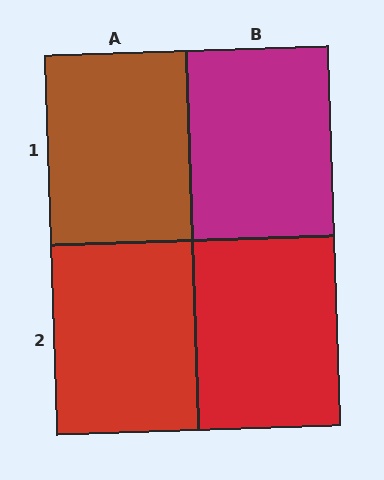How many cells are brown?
1 cell is brown.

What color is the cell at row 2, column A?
Red.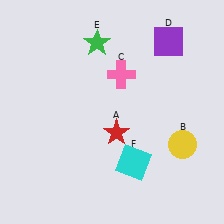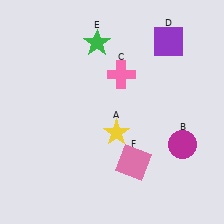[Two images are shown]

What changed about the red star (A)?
In Image 1, A is red. In Image 2, it changed to yellow.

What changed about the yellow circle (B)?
In Image 1, B is yellow. In Image 2, it changed to magenta.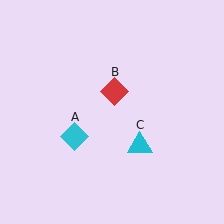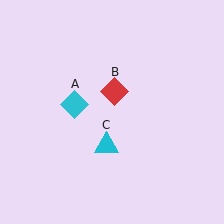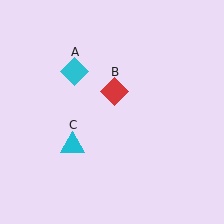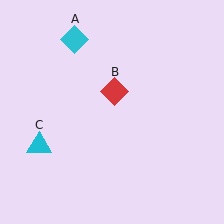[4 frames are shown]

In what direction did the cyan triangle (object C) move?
The cyan triangle (object C) moved left.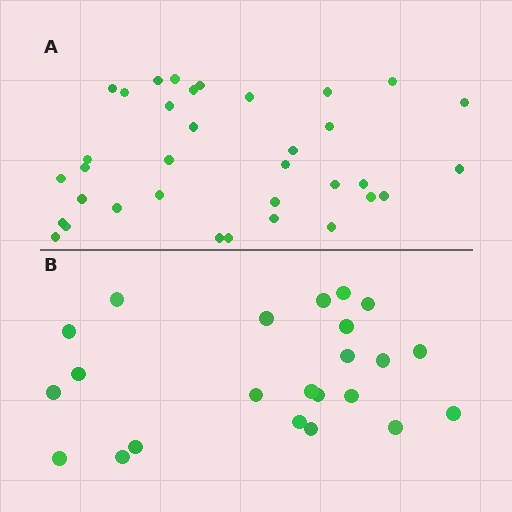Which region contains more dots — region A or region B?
Region A (the top region) has more dots.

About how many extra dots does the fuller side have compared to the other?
Region A has roughly 12 or so more dots than region B.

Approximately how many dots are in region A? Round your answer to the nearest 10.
About 40 dots. (The exact count is 35, which rounds to 40.)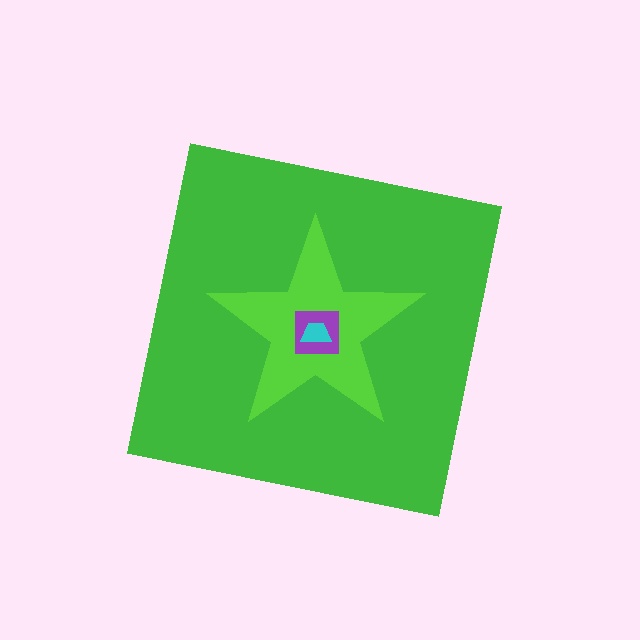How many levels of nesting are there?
4.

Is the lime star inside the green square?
Yes.